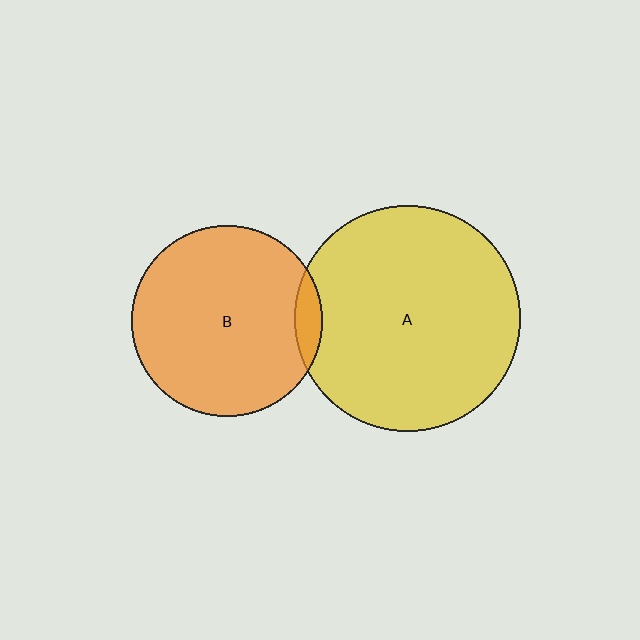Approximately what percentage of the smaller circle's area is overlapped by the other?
Approximately 5%.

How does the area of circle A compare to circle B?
Approximately 1.4 times.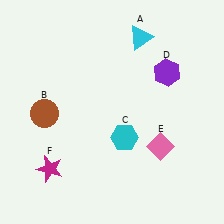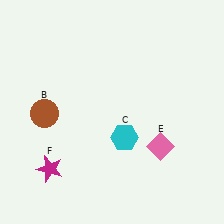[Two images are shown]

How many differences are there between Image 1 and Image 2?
There are 2 differences between the two images.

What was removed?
The cyan triangle (A), the purple hexagon (D) were removed in Image 2.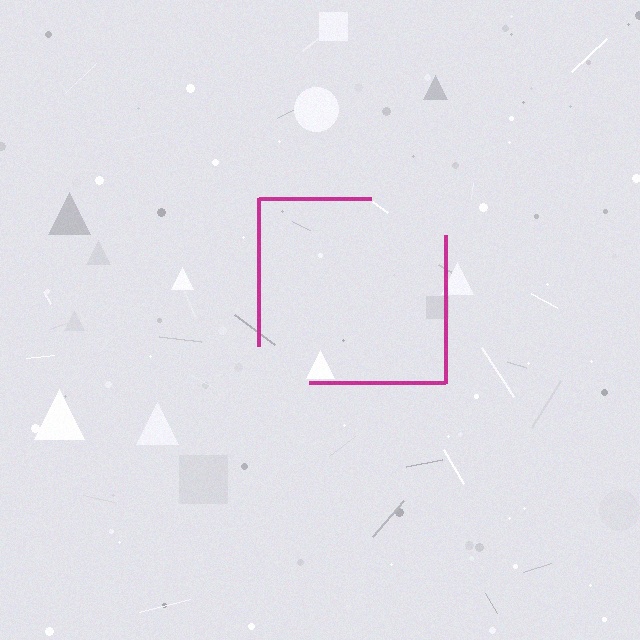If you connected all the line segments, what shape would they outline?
They would outline a square.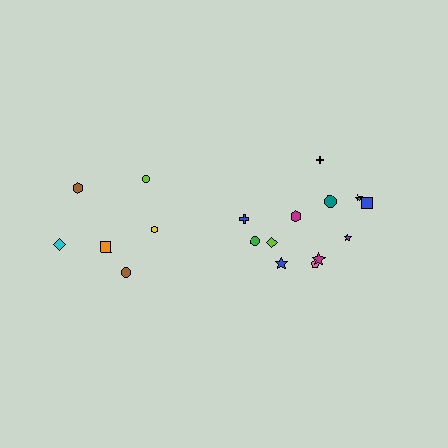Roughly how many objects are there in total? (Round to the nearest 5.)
Roughly 20 objects in total.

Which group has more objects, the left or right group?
The right group.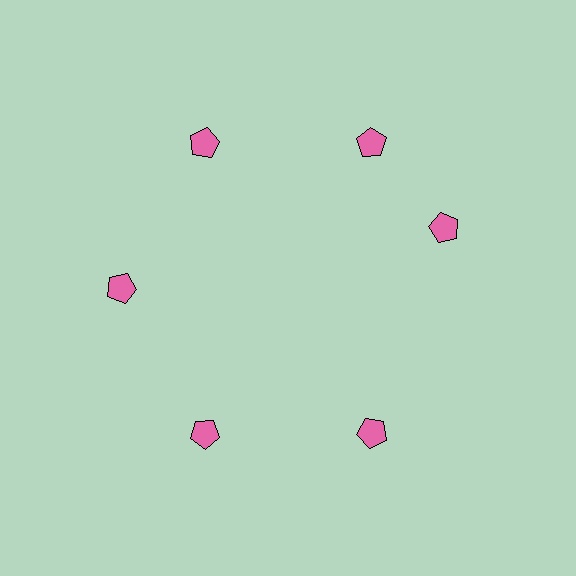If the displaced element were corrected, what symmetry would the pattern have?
It would have 6-fold rotational symmetry — the pattern would map onto itself every 60 degrees.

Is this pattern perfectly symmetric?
No. The 6 pink pentagons are arranged in a ring, but one element near the 3 o'clock position is rotated out of alignment along the ring, breaking the 6-fold rotational symmetry.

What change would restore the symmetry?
The symmetry would be restored by rotating it back into even spacing with its neighbors so that all 6 pentagons sit at equal angles and equal distance from the center.